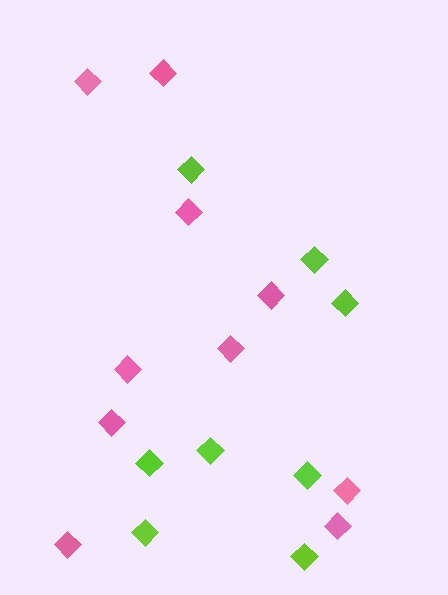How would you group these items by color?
There are 2 groups: one group of pink diamonds (10) and one group of lime diamonds (8).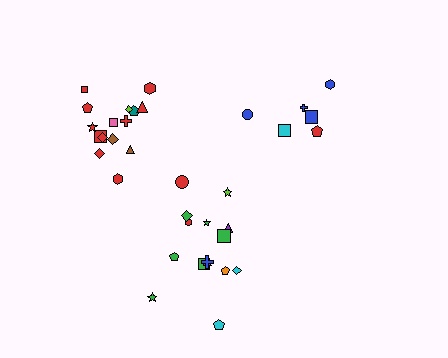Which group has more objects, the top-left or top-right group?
The top-left group.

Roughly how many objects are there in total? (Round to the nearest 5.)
Roughly 35 objects in total.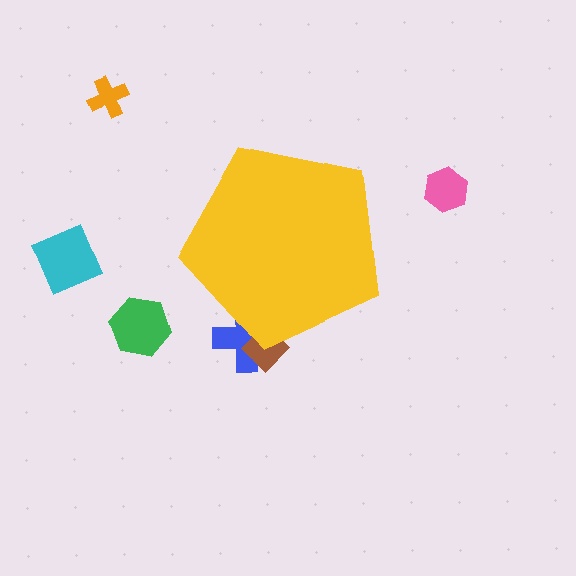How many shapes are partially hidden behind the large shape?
2 shapes are partially hidden.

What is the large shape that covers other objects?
A yellow pentagon.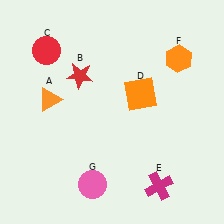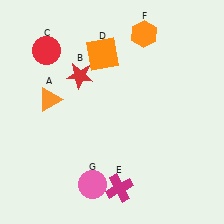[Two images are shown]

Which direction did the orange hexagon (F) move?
The orange hexagon (F) moved left.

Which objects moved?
The objects that moved are: the orange square (D), the magenta cross (E), the orange hexagon (F).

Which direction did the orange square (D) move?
The orange square (D) moved up.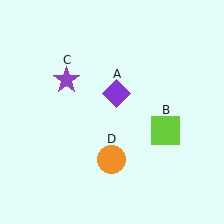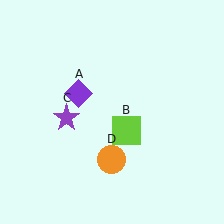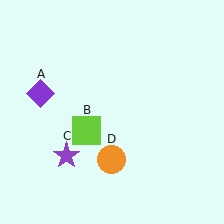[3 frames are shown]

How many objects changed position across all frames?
3 objects changed position: purple diamond (object A), lime square (object B), purple star (object C).